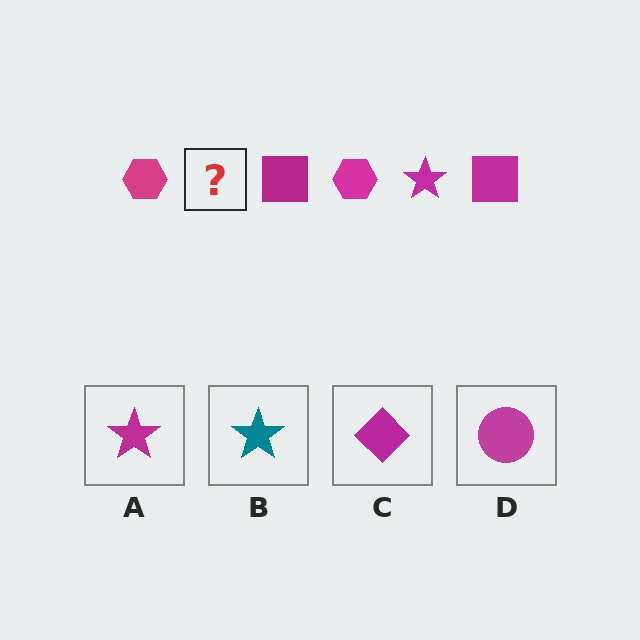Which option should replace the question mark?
Option A.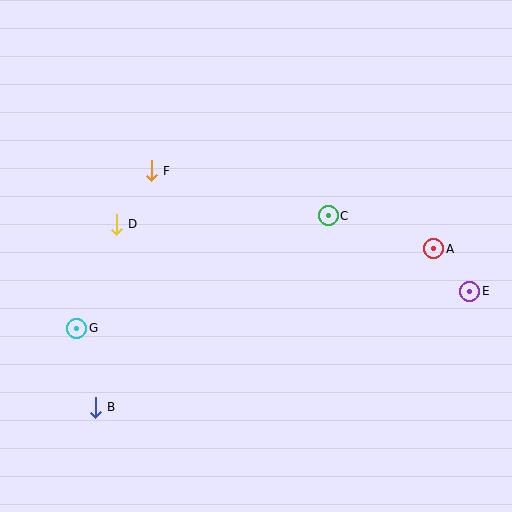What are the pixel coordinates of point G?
Point G is at (77, 328).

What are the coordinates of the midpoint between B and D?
The midpoint between B and D is at (106, 316).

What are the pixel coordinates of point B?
Point B is at (95, 407).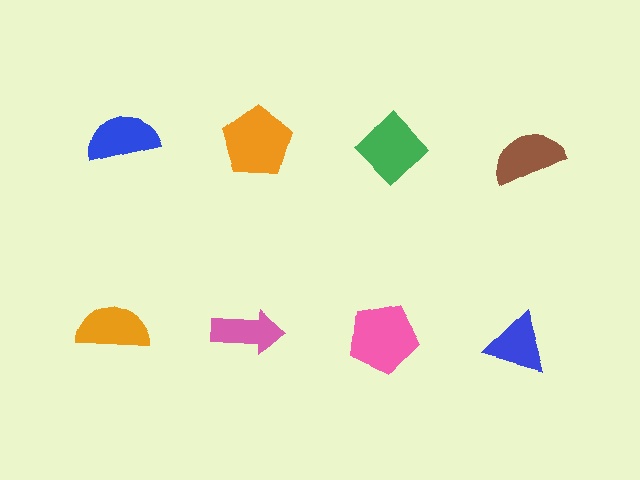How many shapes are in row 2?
4 shapes.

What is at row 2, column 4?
A blue triangle.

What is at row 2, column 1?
An orange semicircle.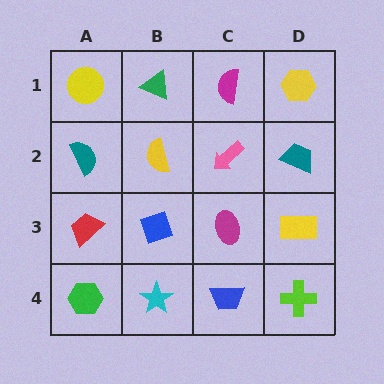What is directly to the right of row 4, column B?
A blue trapezoid.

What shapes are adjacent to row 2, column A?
A yellow circle (row 1, column A), a red trapezoid (row 3, column A), a yellow semicircle (row 2, column B).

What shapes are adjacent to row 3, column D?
A teal trapezoid (row 2, column D), a lime cross (row 4, column D), a magenta ellipse (row 3, column C).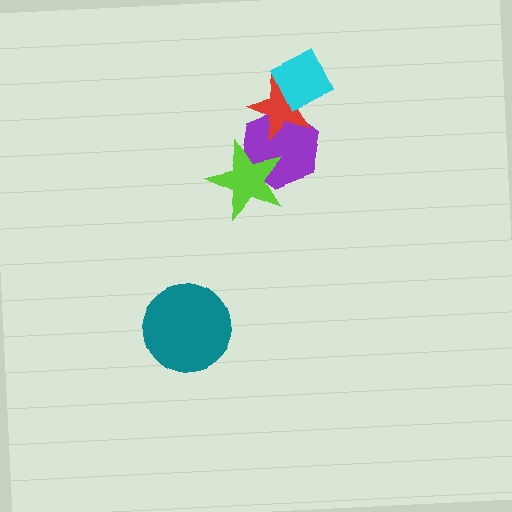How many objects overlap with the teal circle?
0 objects overlap with the teal circle.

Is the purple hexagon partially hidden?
Yes, it is partially covered by another shape.